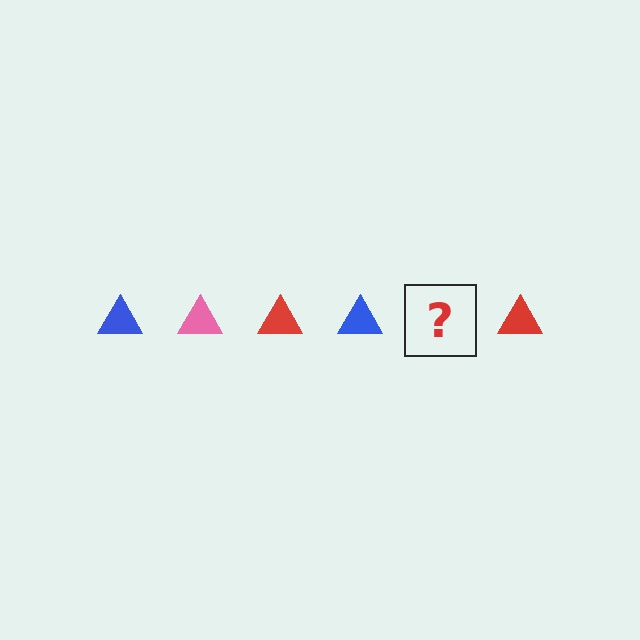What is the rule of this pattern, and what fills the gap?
The rule is that the pattern cycles through blue, pink, red triangles. The gap should be filled with a pink triangle.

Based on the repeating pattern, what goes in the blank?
The blank should be a pink triangle.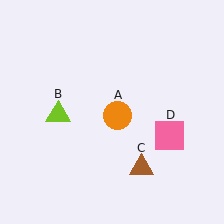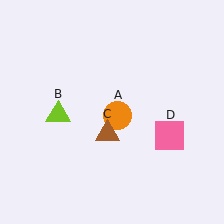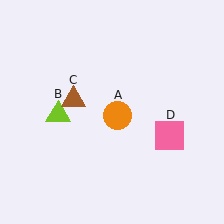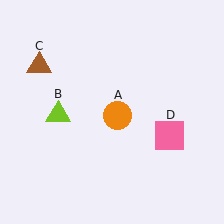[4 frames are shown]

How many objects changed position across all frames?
1 object changed position: brown triangle (object C).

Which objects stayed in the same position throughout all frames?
Orange circle (object A) and lime triangle (object B) and pink square (object D) remained stationary.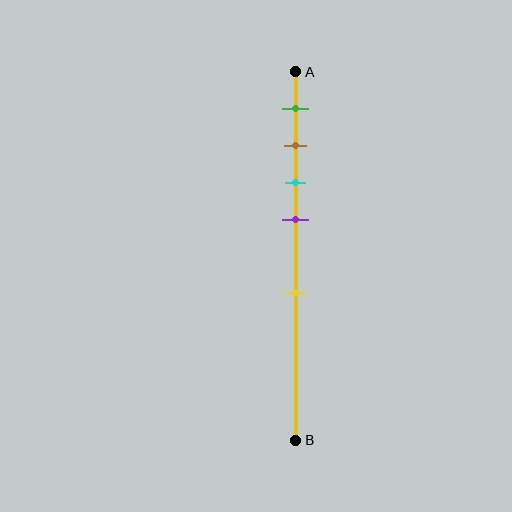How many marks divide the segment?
There are 5 marks dividing the segment.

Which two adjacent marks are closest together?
The brown and cyan marks are the closest adjacent pair.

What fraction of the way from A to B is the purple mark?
The purple mark is approximately 40% (0.4) of the way from A to B.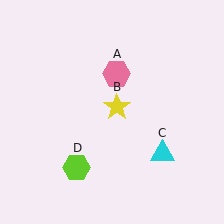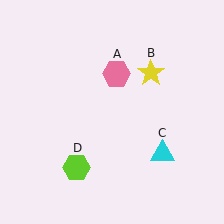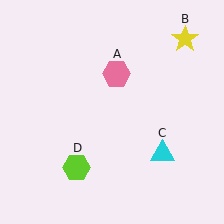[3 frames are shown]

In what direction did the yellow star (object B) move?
The yellow star (object B) moved up and to the right.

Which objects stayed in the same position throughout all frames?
Pink hexagon (object A) and cyan triangle (object C) and lime hexagon (object D) remained stationary.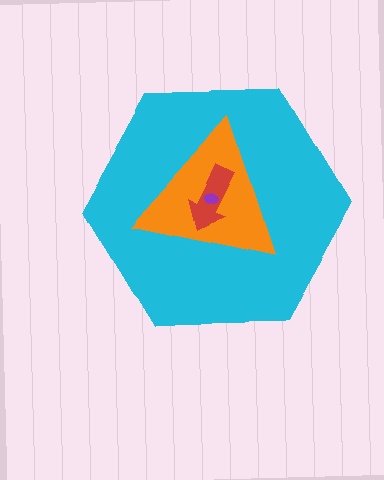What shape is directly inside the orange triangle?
The red arrow.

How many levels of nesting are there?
4.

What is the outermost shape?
The cyan hexagon.